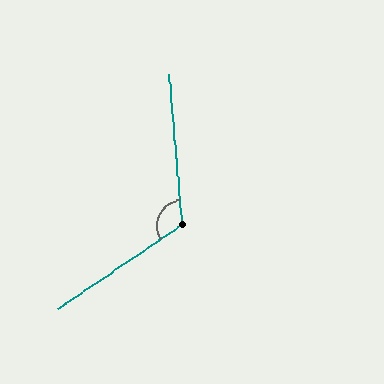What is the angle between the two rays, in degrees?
Approximately 119 degrees.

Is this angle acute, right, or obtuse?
It is obtuse.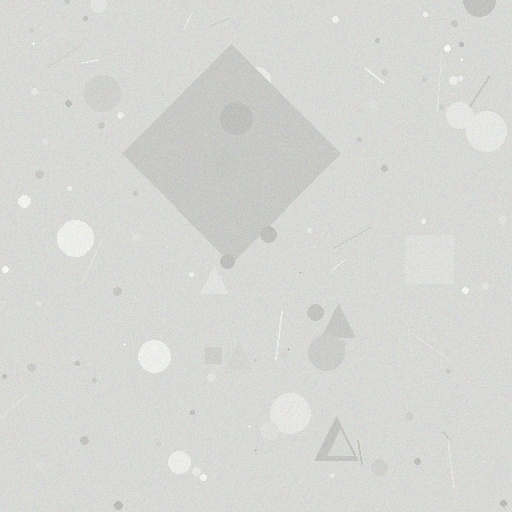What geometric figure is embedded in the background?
A diamond is embedded in the background.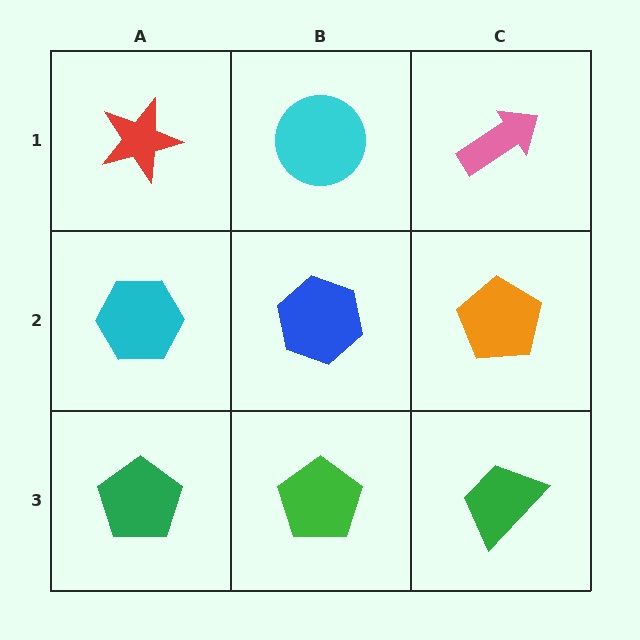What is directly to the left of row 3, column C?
A green pentagon.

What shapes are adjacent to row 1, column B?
A blue hexagon (row 2, column B), a red star (row 1, column A), a pink arrow (row 1, column C).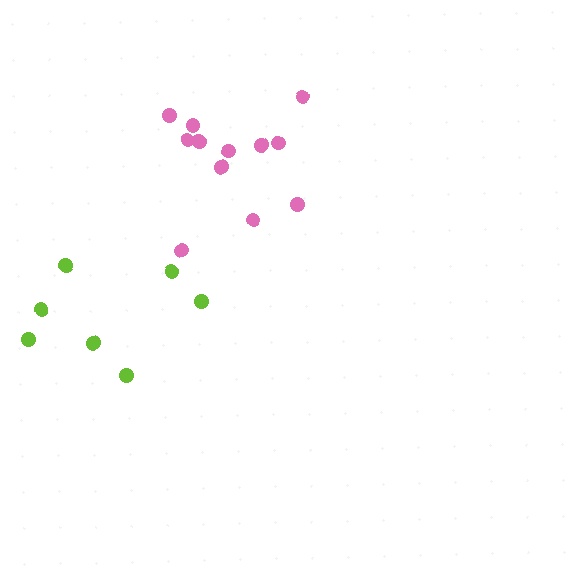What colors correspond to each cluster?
The clusters are colored: pink, lime.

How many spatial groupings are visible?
There are 2 spatial groupings.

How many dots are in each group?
Group 1: 12 dots, Group 2: 7 dots (19 total).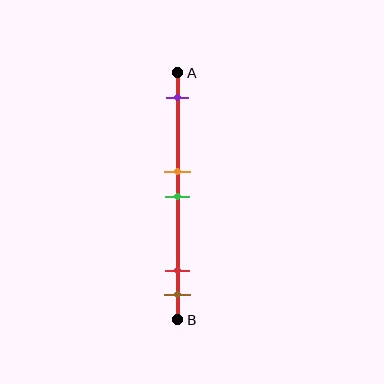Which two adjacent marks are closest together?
The orange and green marks are the closest adjacent pair.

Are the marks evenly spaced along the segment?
No, the marks are not evenly spaced.